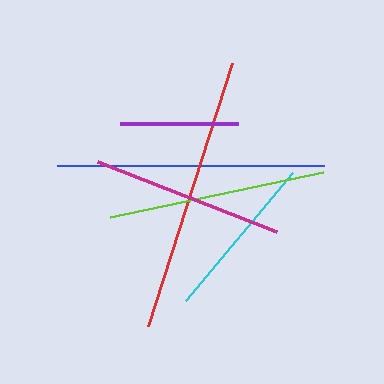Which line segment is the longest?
The red line is the longest at approximately 276 pixels.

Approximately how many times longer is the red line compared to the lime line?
The red line is approximately 1.3 times the length of the lime line.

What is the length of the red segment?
The red segment is approximately 276 pixels long.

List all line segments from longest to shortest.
From longest to shortest: red, blue, lime, magenta, cyan, purple.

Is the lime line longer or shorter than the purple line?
The lime line is longer than the purple line.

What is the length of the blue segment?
The blue segment is approximately 267 pixels long.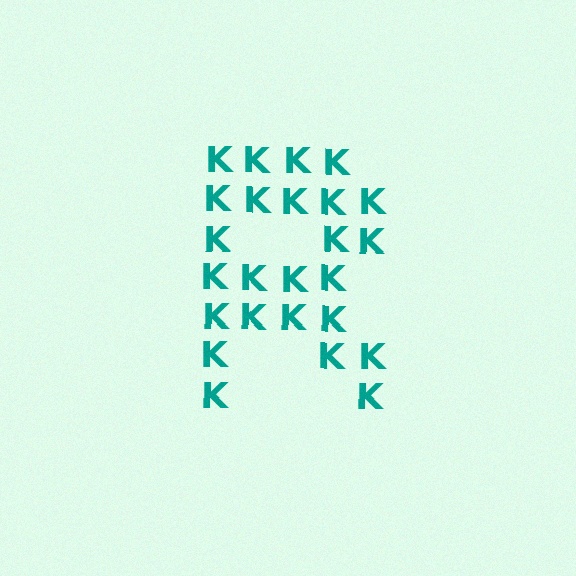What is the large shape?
The large shape is the letter R.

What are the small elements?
The small elements are letter K's.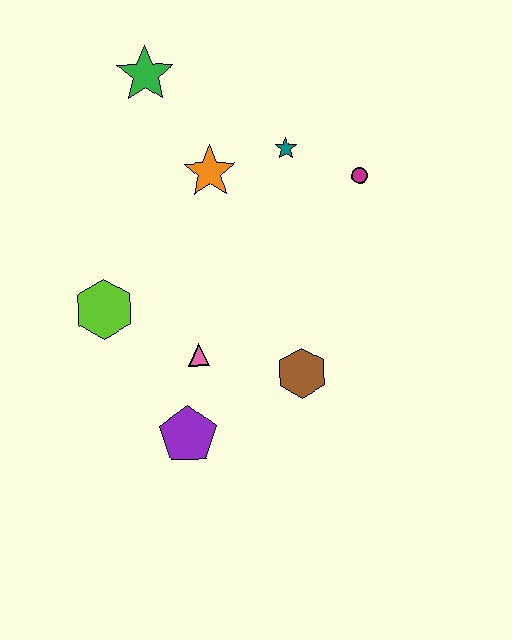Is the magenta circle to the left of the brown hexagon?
No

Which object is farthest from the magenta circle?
The purple pentagon is farthest from the magenta circle.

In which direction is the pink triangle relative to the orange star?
The pink triangle is below the orange star.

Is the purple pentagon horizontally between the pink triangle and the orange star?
No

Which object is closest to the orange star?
The teal star is closest to the orange star.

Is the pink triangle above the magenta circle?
No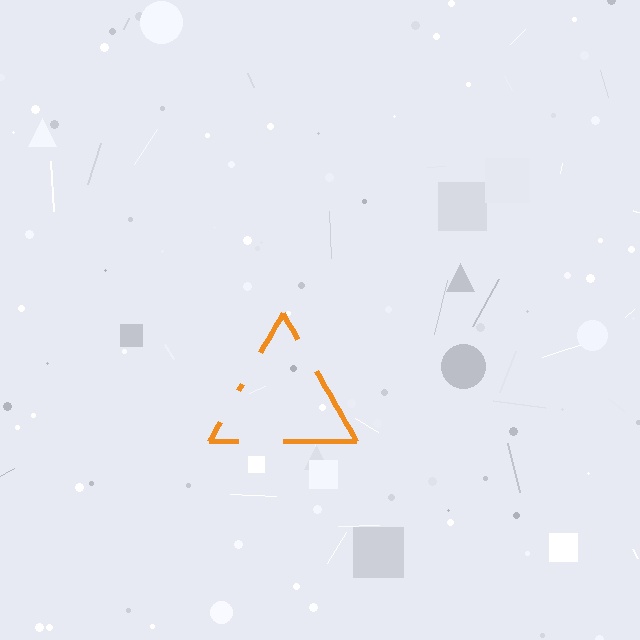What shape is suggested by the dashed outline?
The dashed outline suggests a triangle.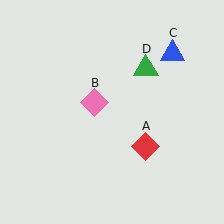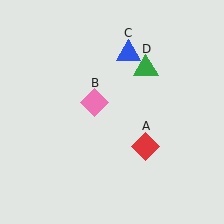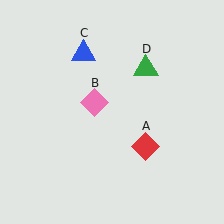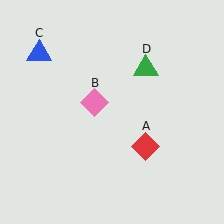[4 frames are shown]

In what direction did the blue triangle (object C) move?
The blue triangle (object C) moved left.